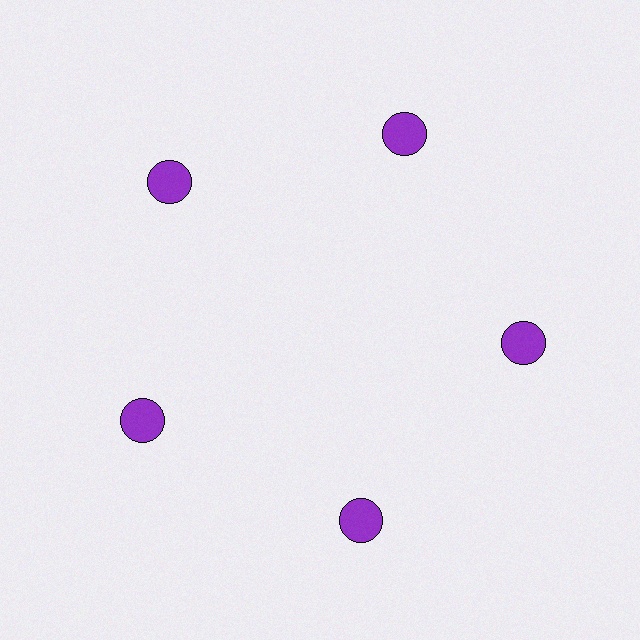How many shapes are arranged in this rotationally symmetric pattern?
There are 5 shapes, arranged in 5 groups of 1.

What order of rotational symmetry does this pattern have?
This pattern has 5-fold rotational symmetry.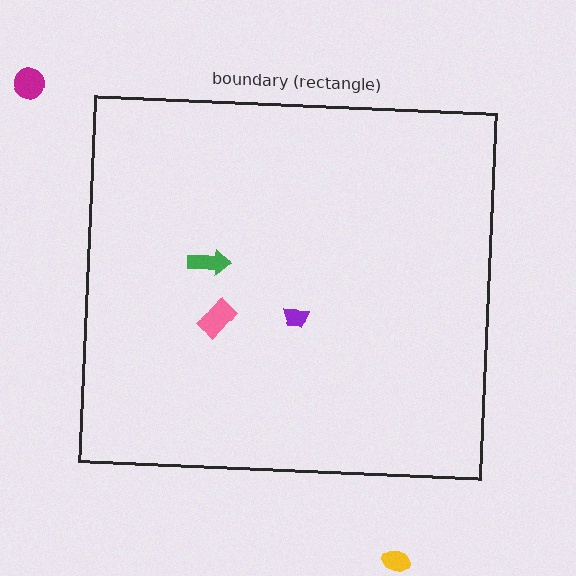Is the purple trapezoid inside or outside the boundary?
Inside.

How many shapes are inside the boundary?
3 inside, 2 outside.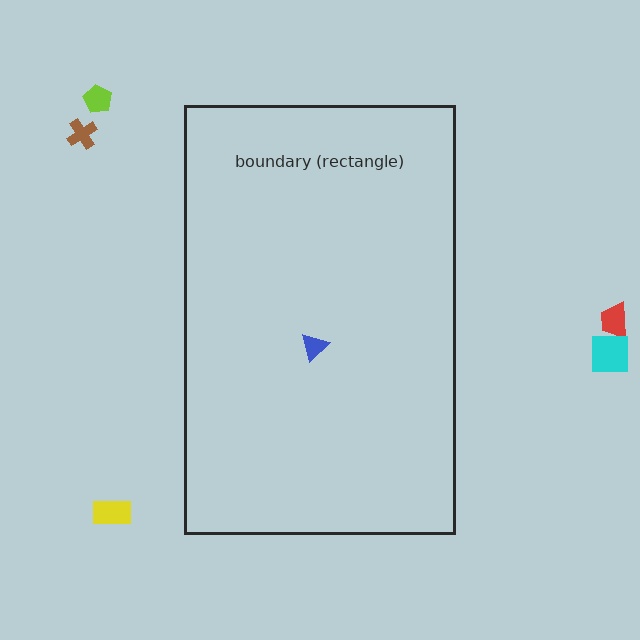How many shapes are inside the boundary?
1 inside, 5 outside.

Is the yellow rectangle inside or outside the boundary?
Outside.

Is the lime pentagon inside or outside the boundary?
Outside.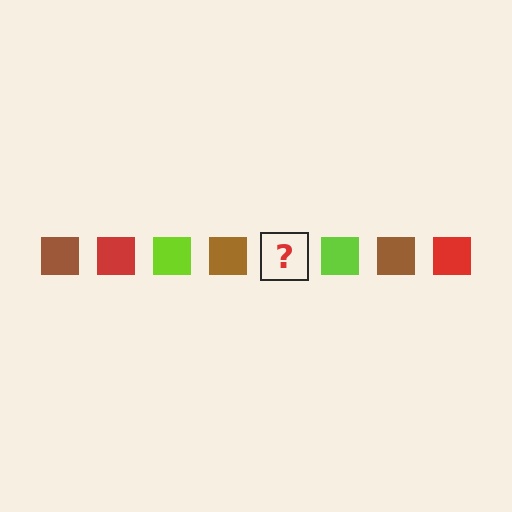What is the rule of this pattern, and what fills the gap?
The rule is that the pattern cycles through brown, red, lime squares. The gap should be filled with a red square.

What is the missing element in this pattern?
The missing element is a red square.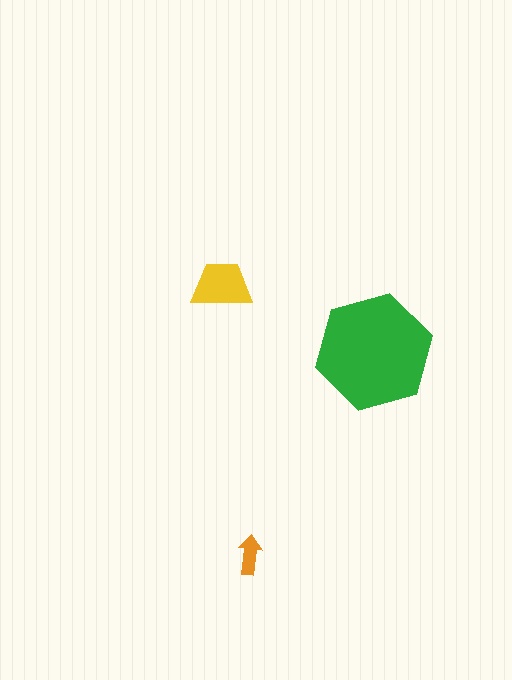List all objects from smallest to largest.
The orange arrow, the yellow trapezoid, the green hexagon.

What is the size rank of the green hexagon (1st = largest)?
1st.